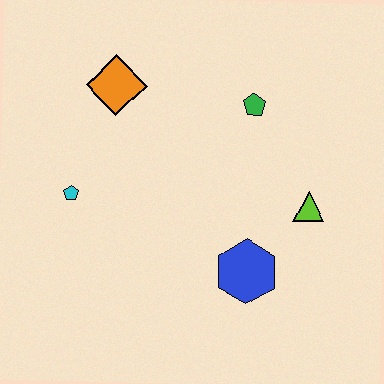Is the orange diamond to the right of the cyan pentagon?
Yes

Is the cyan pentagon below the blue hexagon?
No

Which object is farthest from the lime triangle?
The cyan pentagon is farthest from the lime triangle.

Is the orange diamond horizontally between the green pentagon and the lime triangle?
No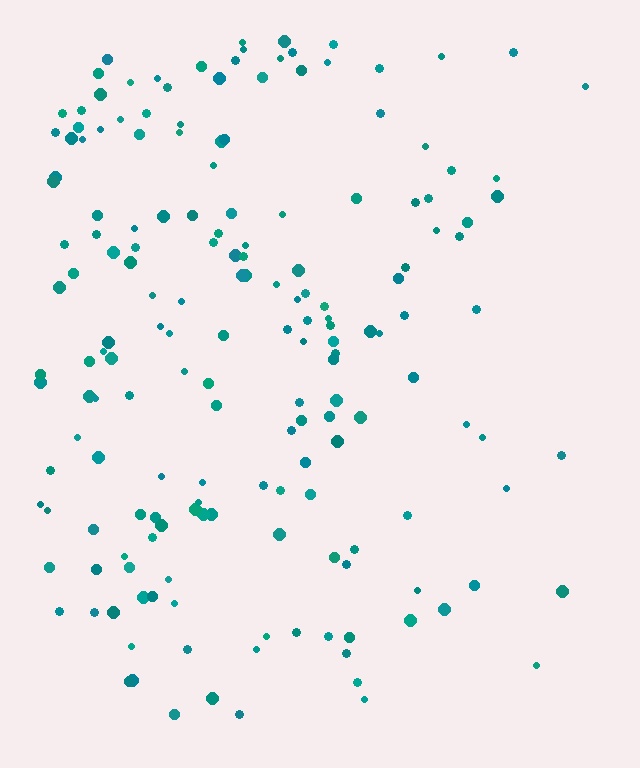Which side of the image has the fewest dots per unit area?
The right.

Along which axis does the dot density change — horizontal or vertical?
Horizontal.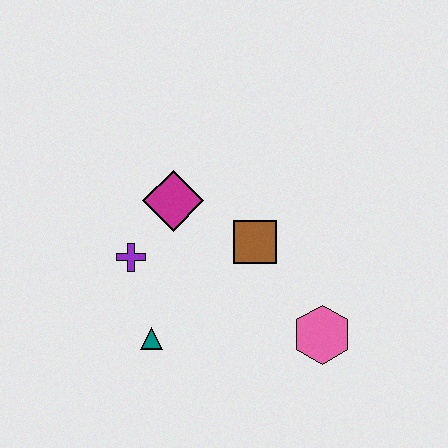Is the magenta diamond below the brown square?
No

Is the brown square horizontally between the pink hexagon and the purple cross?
Yes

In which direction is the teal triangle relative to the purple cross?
The teal triangle is below the purple cross.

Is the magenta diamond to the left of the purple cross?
No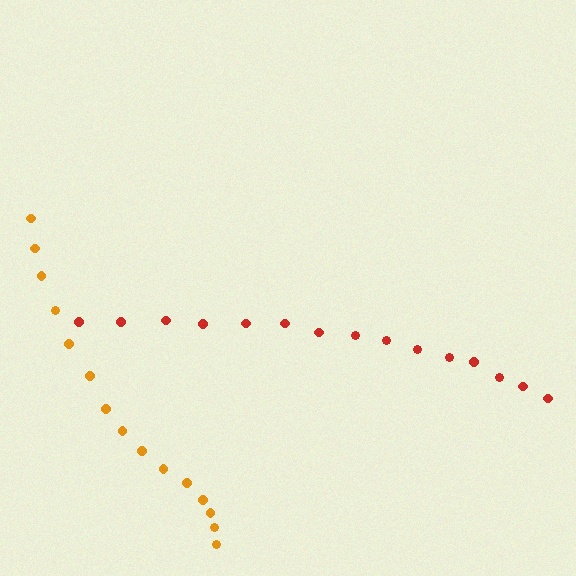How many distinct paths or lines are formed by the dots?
There are 2 distinct paths.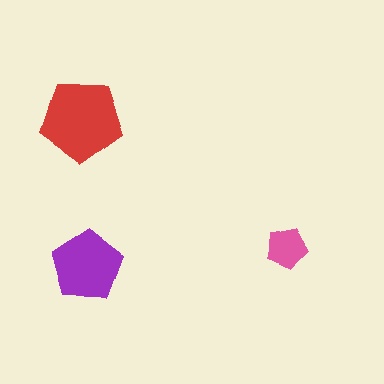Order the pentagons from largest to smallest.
the red one, the purple one, the pink one.